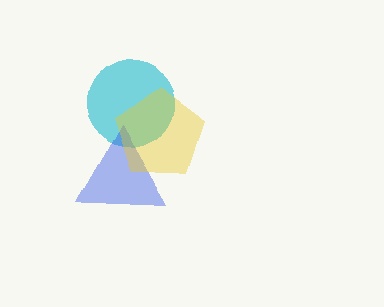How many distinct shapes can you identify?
There are 3 distinct shapes: a cyan circle, a blue triangle, a yellow pentagon.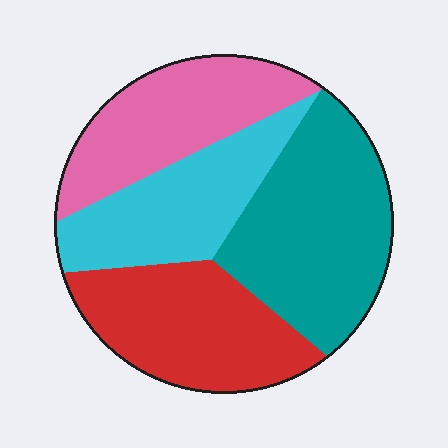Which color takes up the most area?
Teal, at roughly 30%.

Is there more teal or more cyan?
Teal.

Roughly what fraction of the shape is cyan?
Cyan covers roughly 20% of the shape.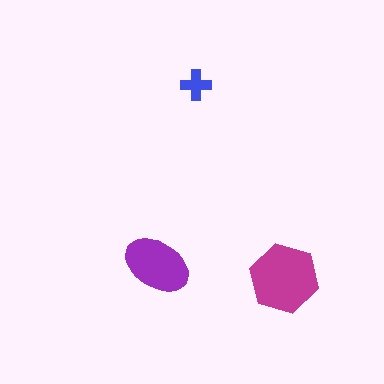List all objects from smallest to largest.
The blue cross, the purple ellipse, the magenta hexagon.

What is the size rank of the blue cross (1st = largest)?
3rd.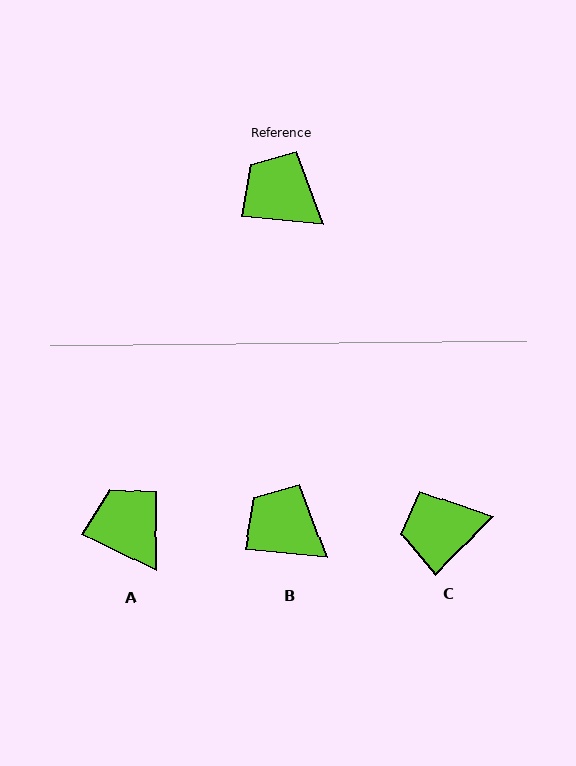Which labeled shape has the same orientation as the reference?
B.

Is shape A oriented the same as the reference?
No, it is off by about 21 degrees.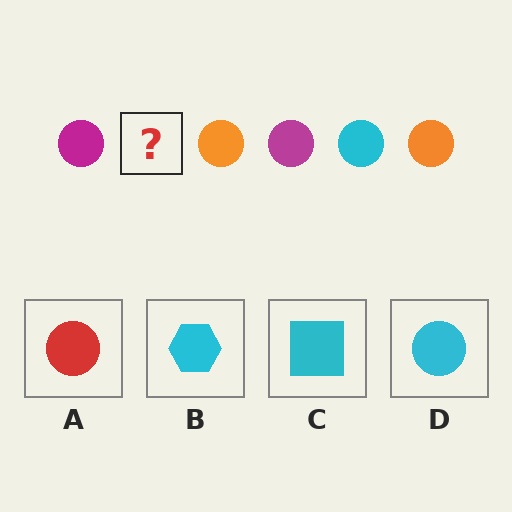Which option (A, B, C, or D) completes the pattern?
D.